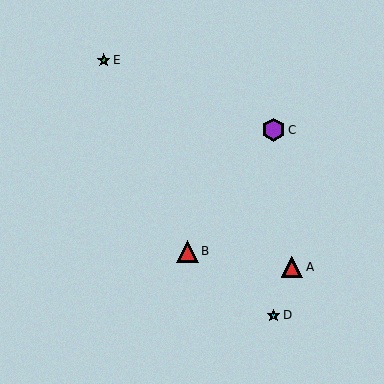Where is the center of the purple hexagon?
The center of the purple hexagon is at (273, 130).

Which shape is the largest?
The purple hexagon (labeled C) is the largest.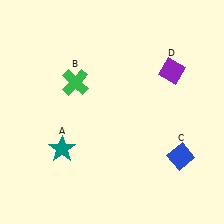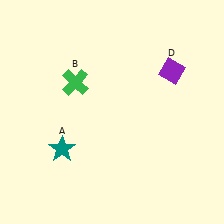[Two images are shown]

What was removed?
The blue diamond (C) was removed in Image 2.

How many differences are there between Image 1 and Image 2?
There is 1 difference between the two images.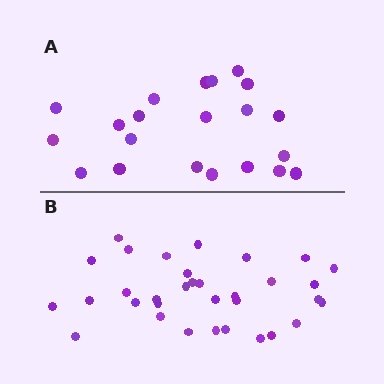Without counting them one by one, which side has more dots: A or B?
Region B (the bottom region) has more dots.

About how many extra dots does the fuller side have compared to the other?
Region B has roughly 12 or so more dots than region A.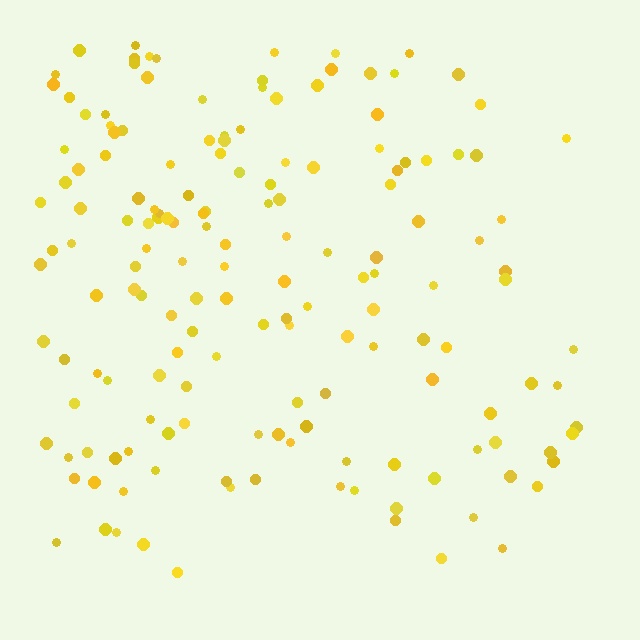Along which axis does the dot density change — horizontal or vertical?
Horizontal.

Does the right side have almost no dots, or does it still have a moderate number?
Still a moderate number, just noticeably fewer than the left.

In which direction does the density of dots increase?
From right to left, with the left side densest.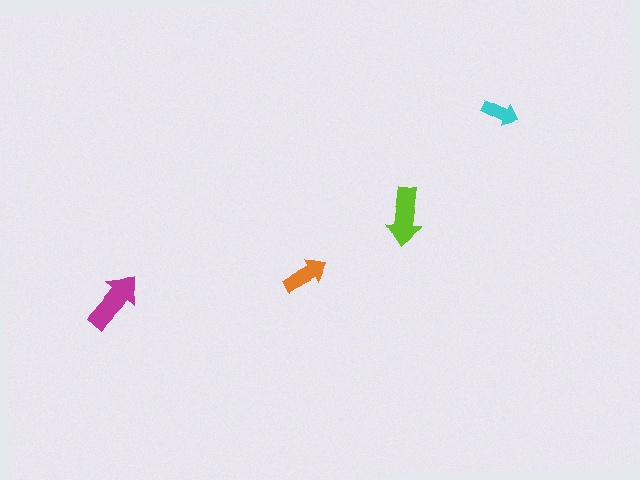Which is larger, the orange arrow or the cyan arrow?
The orange one.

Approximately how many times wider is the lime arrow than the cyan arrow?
About 1.5 times wider.